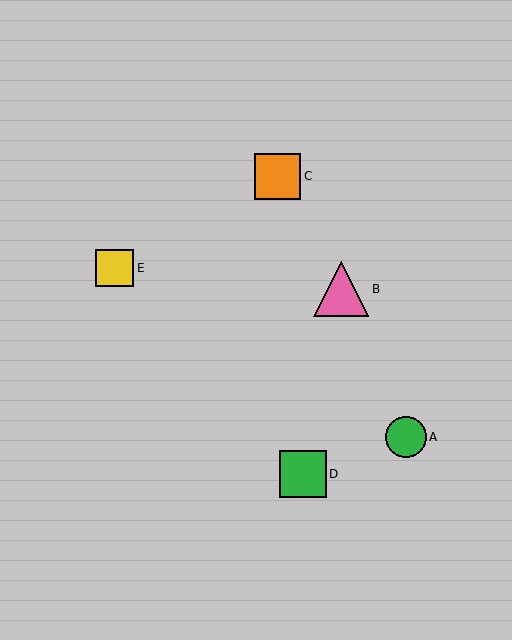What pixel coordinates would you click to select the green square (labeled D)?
Click at (303, 474) to select the green square D.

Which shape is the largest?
The pink triangle (labeled B) is the largest.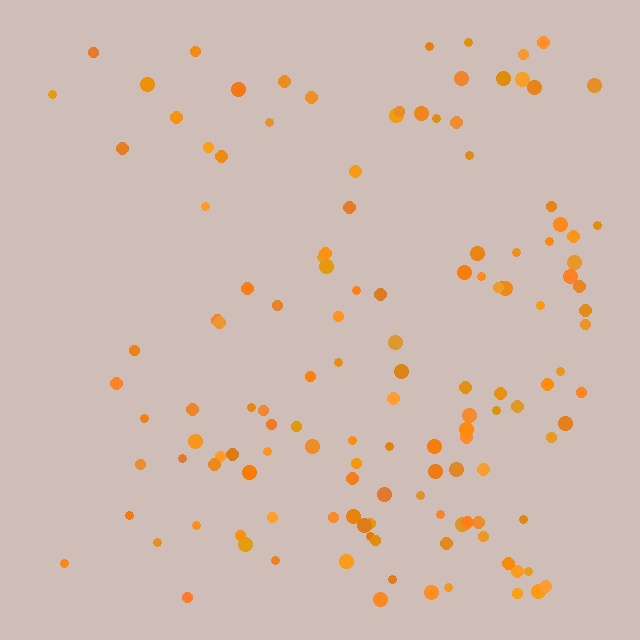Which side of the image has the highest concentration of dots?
The right.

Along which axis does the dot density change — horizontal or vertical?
Horizontal.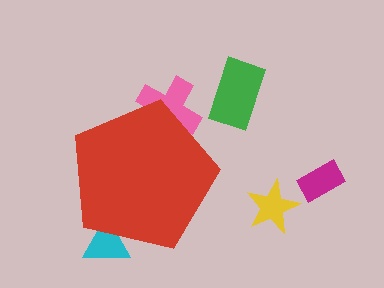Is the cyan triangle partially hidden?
Yes, the cyan triangle is partially hidden behind the red pentagon.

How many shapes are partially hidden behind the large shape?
2 shapes are partially hidden.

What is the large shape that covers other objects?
A red pentagon.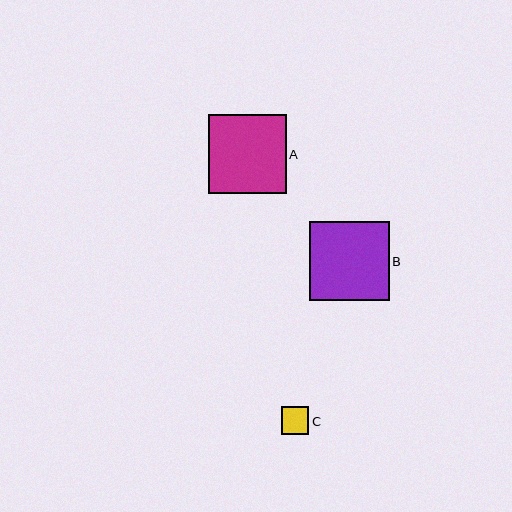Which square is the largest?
Square B is the largest with a size of approximately 79 pixels.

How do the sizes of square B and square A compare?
Square B and square A are approximately the same size.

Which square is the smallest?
Square C is the smallest with a size of approximately 27 pixels.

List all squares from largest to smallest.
From largest to smallest: B, A, C.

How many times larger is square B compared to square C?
Square B is approximately 2.9 times the size of square C.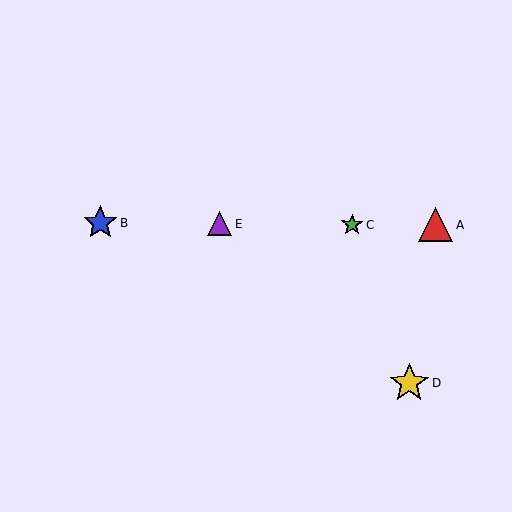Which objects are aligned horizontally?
Objects A, B, C, E are aligned horizontally.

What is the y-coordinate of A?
Object A is at y≈225.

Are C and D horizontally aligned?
No, C is at y≈224 and D is at y≈383.